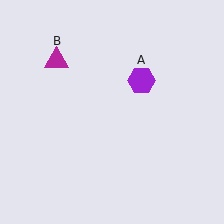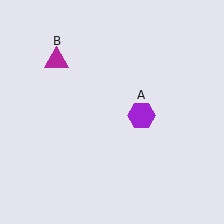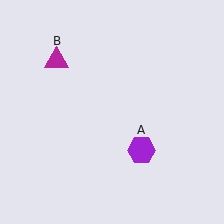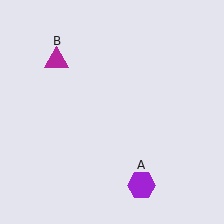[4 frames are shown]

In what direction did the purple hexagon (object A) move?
The purple hexagon (object A) moved down.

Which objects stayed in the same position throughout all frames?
Magenta triangle (object B) remained stationary.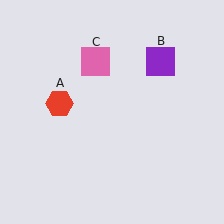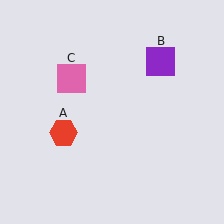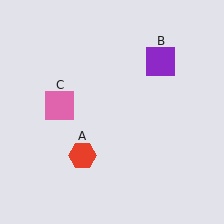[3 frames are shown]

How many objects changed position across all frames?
2 objects changed position: red hexagon (object A), pink square (object C).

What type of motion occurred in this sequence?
The red hexagon (object A), pink square (object C) rotated counterclockwise around the center of the scene.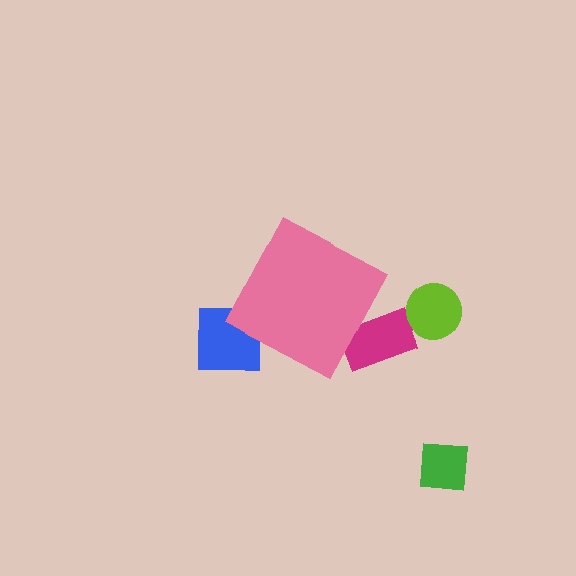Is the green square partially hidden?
No, the green square is fully visible.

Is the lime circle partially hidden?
No, the lime circle is fully visible.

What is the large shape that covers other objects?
A pink diamond.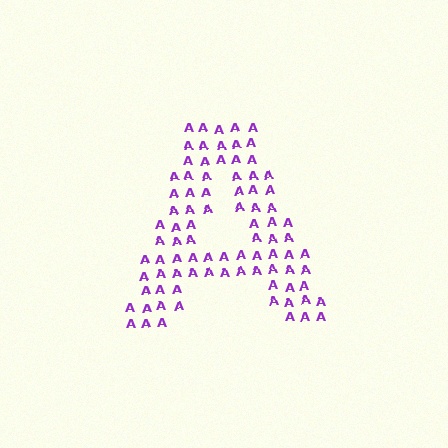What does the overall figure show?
The overall figure shows the letter A.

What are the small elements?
The small elements are letter A's.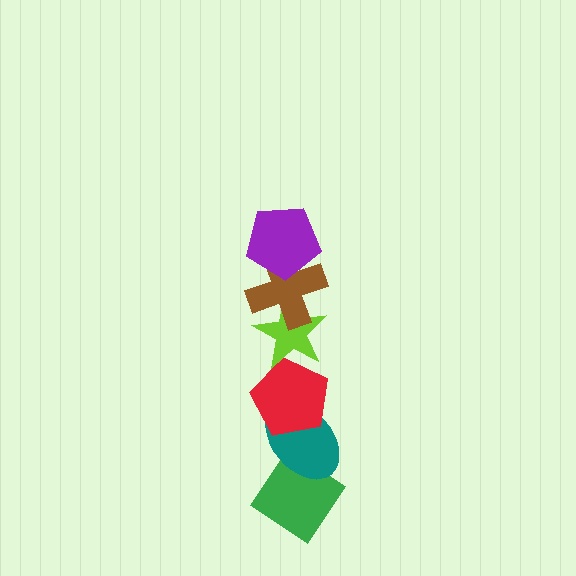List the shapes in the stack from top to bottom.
From top to bottom: the purple pentagon, the brown cross, the lime star, the red pentagon, the teal ellipse, the green diamond.